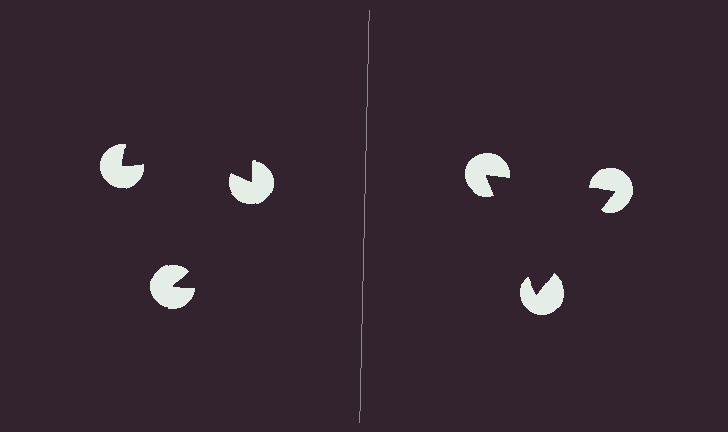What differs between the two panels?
The pac-man discs are positioned identically on both sides; only the wedge orientations differ. On the right they align to a triangle; on the left they are misaligned.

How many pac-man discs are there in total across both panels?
6 — 3 on each side.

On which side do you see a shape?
An illusory triangle appears on the right side. On the left side the wedge cuts are rotated, so no coherent shape forms.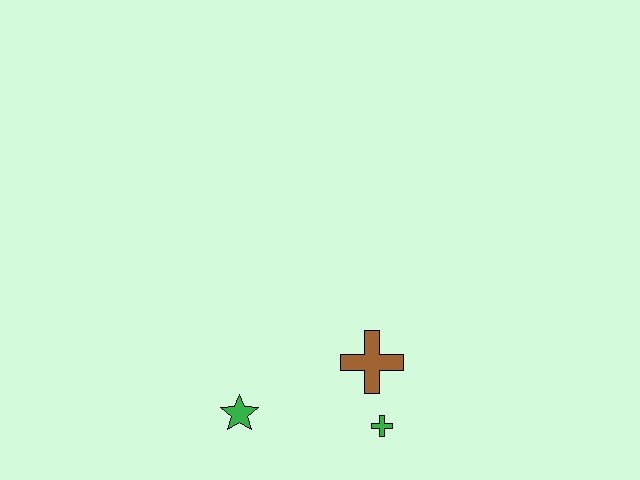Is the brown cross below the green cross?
No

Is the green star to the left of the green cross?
Yes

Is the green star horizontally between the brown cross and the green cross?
No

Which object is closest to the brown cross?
The green cross is closest to the brown cross.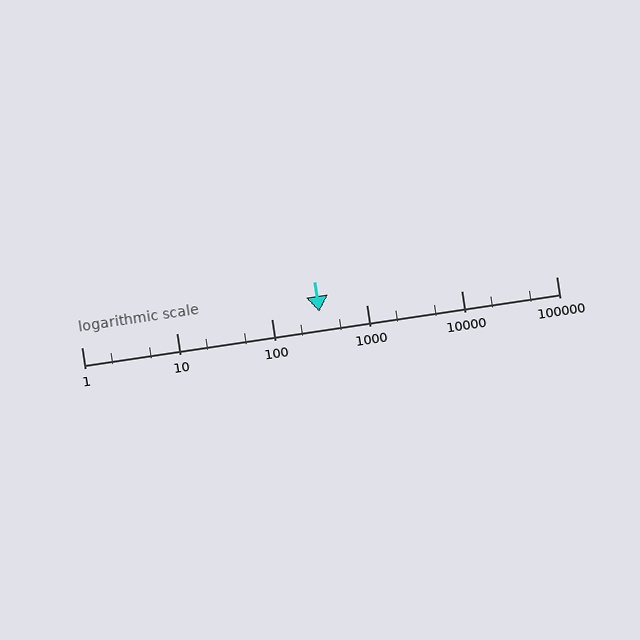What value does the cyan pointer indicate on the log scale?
The pointer indicates approximately 320.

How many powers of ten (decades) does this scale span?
The scale spans 5 decades, from 1 to 100000.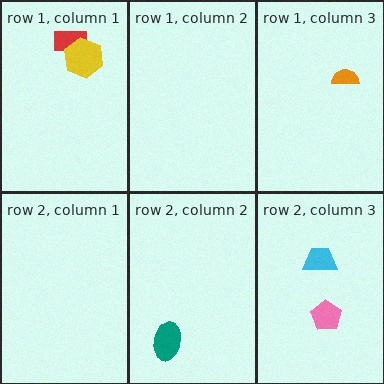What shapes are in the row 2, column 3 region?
The cyan trapezoid, the pink pentagon.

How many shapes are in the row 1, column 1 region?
2.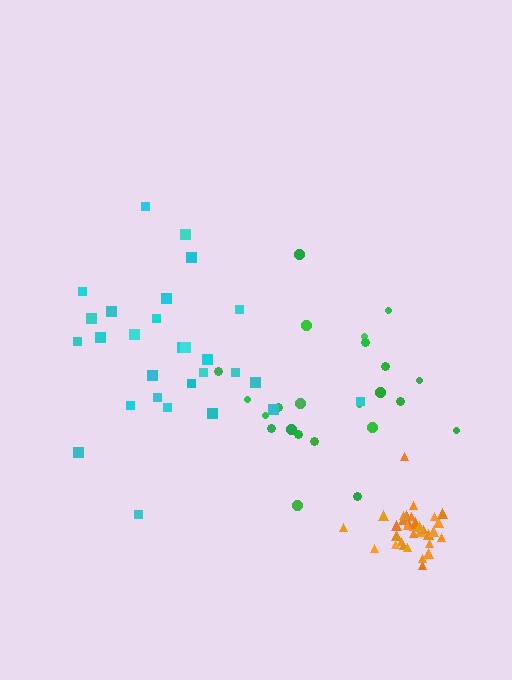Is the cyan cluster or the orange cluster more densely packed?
Orange.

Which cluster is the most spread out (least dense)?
Green.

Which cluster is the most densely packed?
Orange.